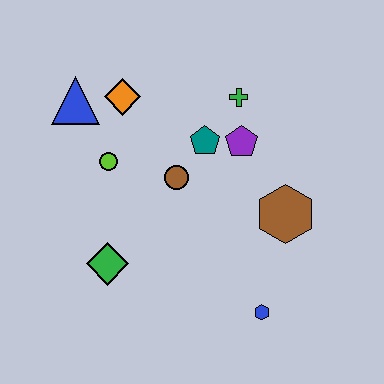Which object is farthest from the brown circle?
The blue hexagon is farthest from the brown circle.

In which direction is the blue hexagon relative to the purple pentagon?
The blue hexagon is below the purple pentagon.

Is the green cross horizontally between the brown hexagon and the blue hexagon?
No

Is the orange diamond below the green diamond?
No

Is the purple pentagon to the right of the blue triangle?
Yes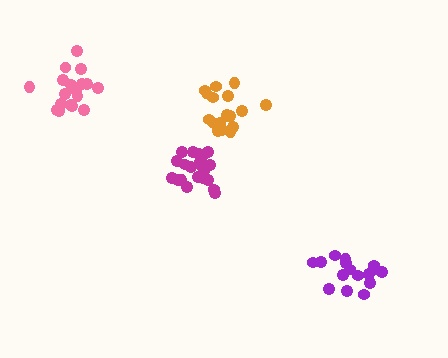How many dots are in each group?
Group 1: 20 dots, Group 2: 16 dots, Group 3: 18 dots, Group 4: 18 dots (72 total).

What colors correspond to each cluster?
The clusters are colored: magenta, purple, pink, orange.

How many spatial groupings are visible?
There are 4 spatial groupings.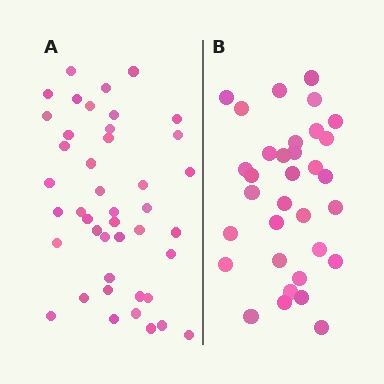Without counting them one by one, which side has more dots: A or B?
Region A (the left region) has more dots.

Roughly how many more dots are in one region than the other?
Region A has roughly 10 or so more dots than region B.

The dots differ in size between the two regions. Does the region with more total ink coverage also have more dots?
No. Region B has more total ink coverage because its dots are larger, but region A actually contains more individual dots. Total area can be misleading — the number of items is what matters here.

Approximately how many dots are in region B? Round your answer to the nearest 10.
About 30 dots. (The exact count is 33, which rounds to 30.)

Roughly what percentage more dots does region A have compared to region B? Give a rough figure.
About 30% more.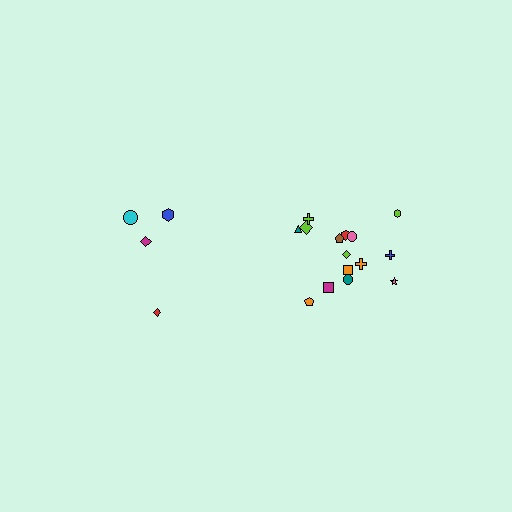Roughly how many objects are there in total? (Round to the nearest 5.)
Roughly 20 objects in total.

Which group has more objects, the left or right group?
The right group.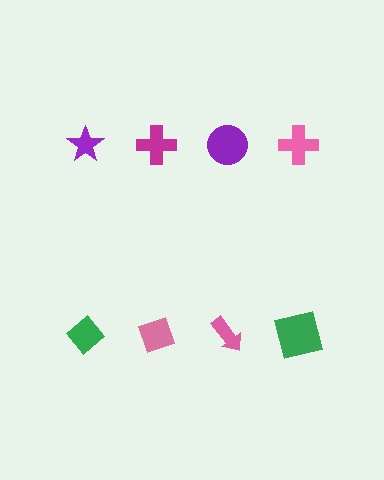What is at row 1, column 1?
A purple star.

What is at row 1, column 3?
A purple circle.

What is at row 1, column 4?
A pink cross.